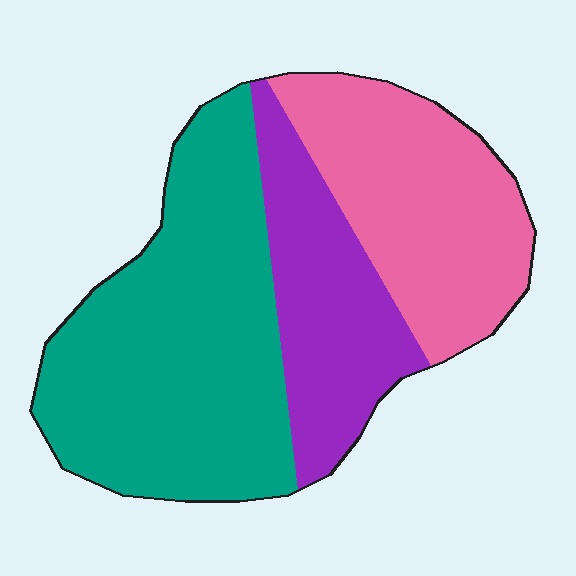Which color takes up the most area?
Teal, at roughly 45%.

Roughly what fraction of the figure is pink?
Pink takes up between a quarter and a half of the figure.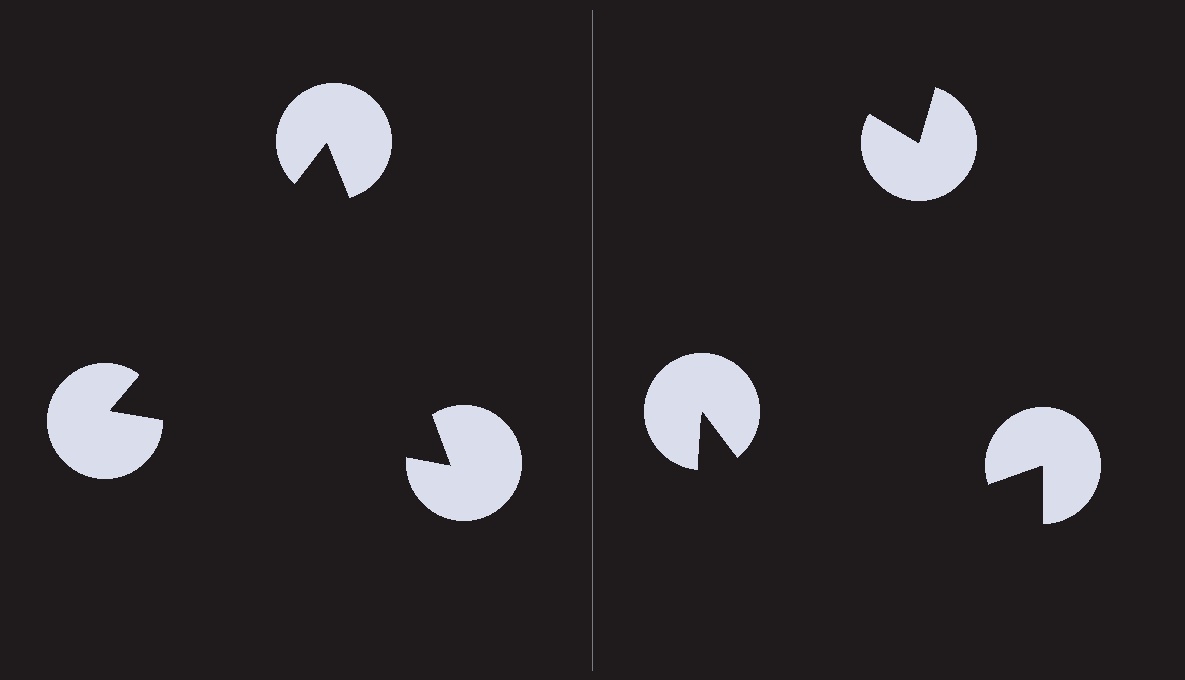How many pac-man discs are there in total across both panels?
6 — 3 on each side.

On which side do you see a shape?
An illusory triangle appears on the left side. On the right side the wedge cuts are rotated, so no coherent shape forms.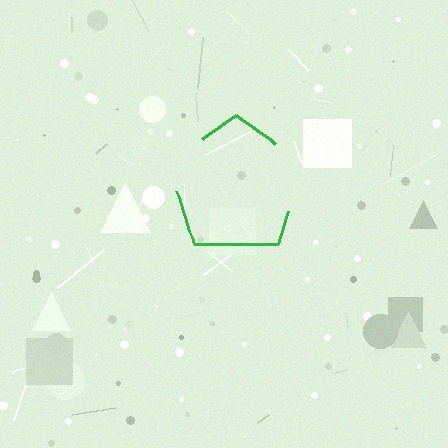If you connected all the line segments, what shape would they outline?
They would outline a pentagon.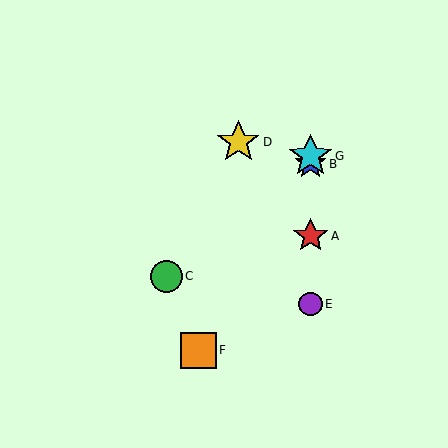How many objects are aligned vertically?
4 objects (A, B, E, G) are aligned vertically.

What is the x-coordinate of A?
Object A is at x≈311.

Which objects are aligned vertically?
Objects A, B, E, G are aligned vertically.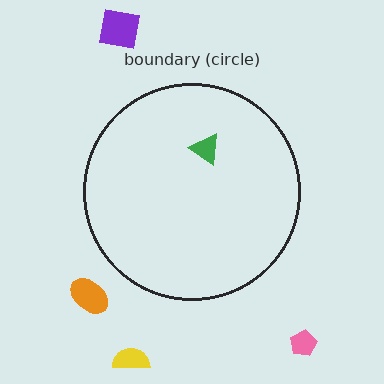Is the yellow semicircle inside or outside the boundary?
Outside.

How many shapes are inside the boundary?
1 inside, 4 outside.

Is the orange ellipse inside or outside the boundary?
Outside.